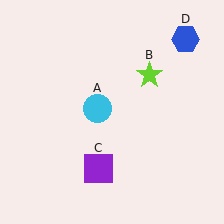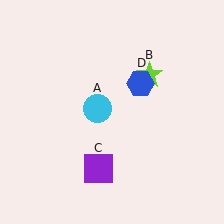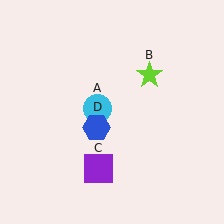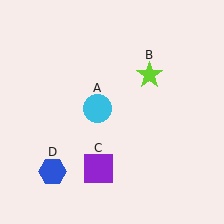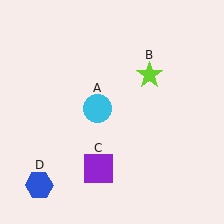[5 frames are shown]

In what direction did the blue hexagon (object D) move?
The blue hexagon (object D) moved down and to the left.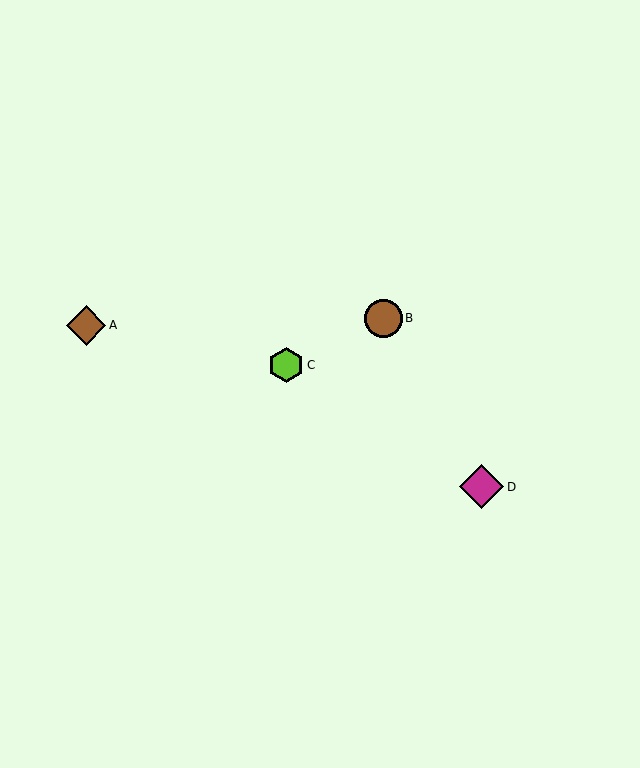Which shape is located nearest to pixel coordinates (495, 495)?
The magenta diamond (labeled D) at (482, 487) is nearest to that location.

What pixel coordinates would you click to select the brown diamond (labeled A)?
Click at (86, 325) to select the brown diamond A.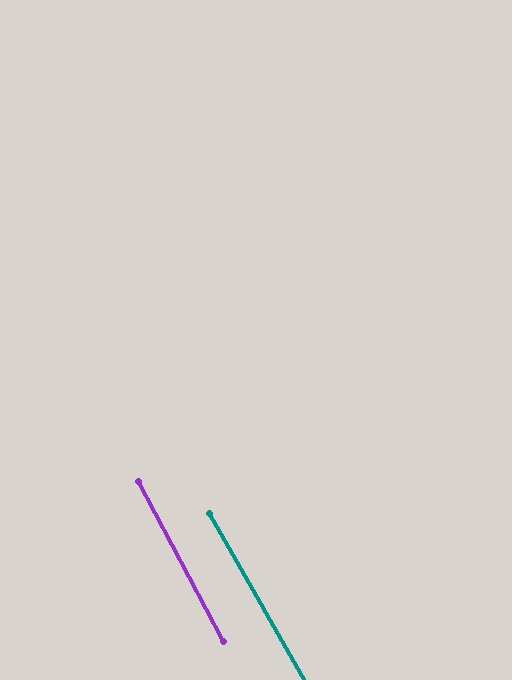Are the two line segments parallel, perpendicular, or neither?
Parallel — their directions differ by only 2.0°.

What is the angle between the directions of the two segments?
Approximately 2 degrees.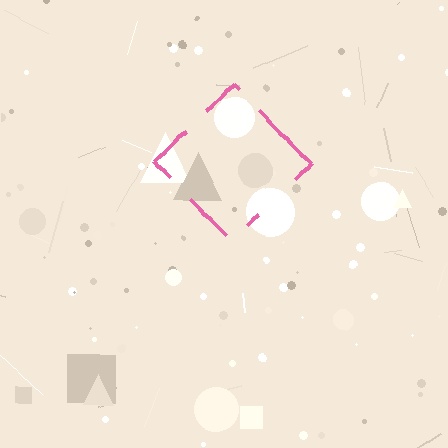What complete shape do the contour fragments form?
The contour fragments form a diamond.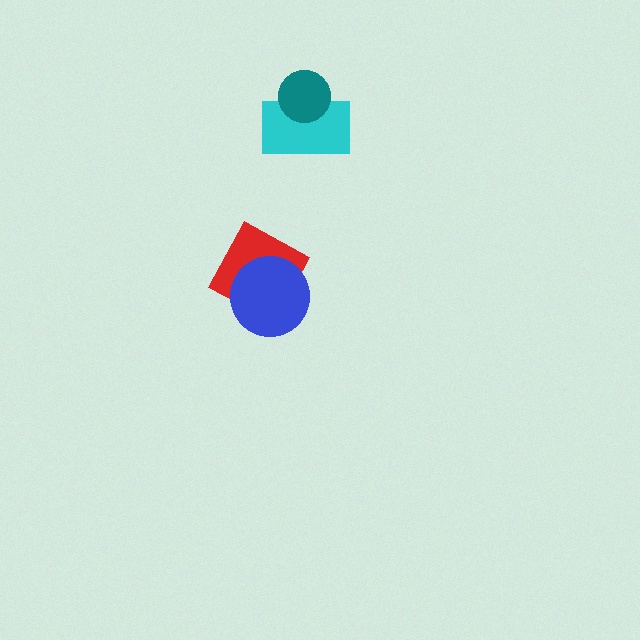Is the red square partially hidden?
Yes, it is partially covered by another shape.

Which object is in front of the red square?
The blue circle is in front of the red square.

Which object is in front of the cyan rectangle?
The teal circle is in front of the cyan rectangle.